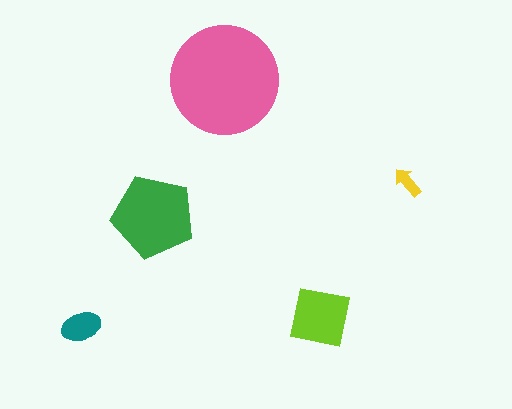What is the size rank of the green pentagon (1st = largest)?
2nd.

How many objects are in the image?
There are 5 objects in the image.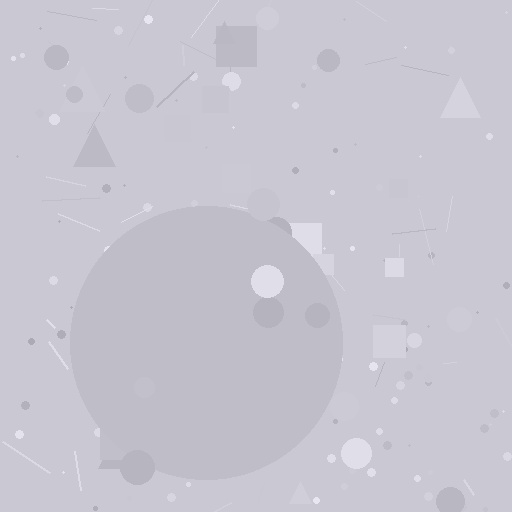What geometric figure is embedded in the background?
A circle is embedded in the background.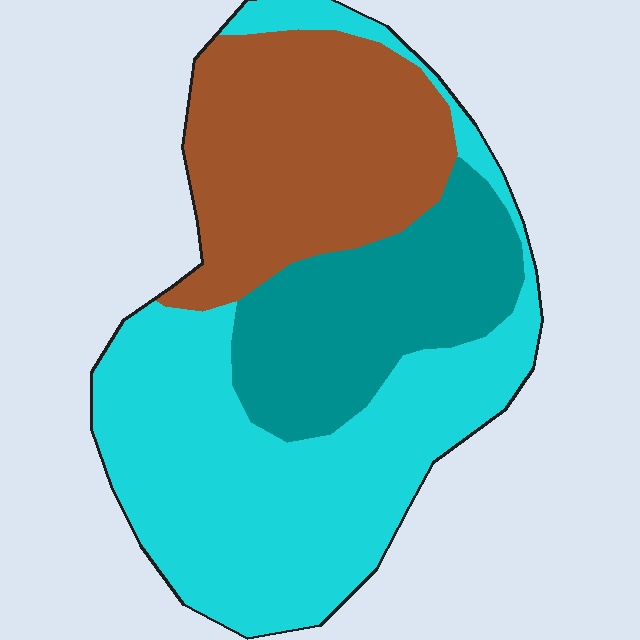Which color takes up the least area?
Teal, at roughly 25%.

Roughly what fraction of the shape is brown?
Brown takes up between a quarter and a half of the shape.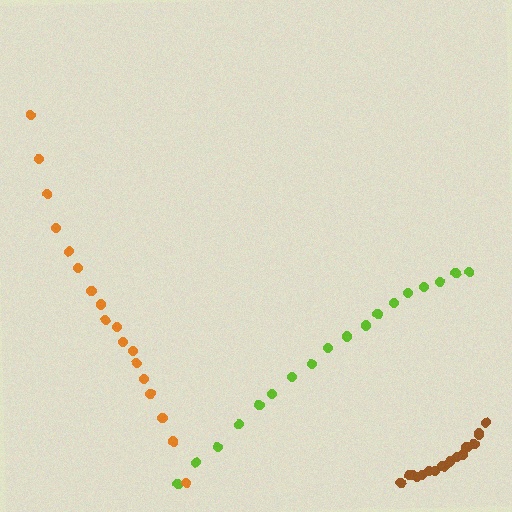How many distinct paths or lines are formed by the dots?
There are 3 distinct paths.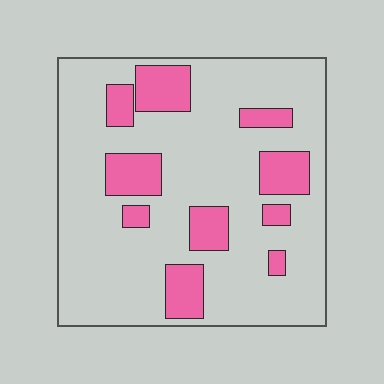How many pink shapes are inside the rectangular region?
10.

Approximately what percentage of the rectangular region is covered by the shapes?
Approximately 20%.